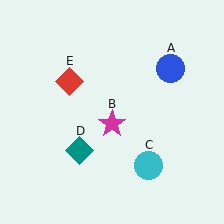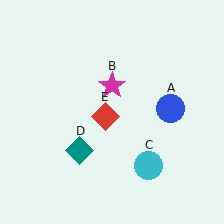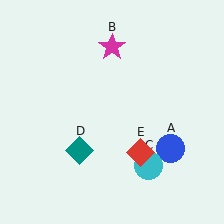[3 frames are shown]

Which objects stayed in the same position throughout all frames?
Cyan circle (object C) and teal diamond (object D) remained stationary.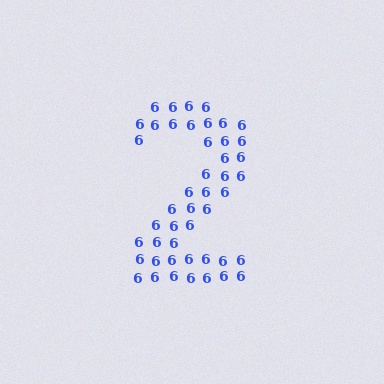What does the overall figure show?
The overall figure shows the digit 2.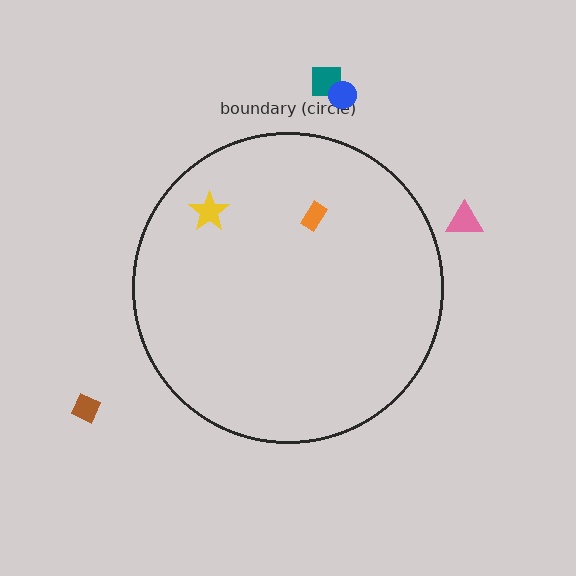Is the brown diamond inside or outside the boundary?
Outside.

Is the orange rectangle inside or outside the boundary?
Inside.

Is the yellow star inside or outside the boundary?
Inside.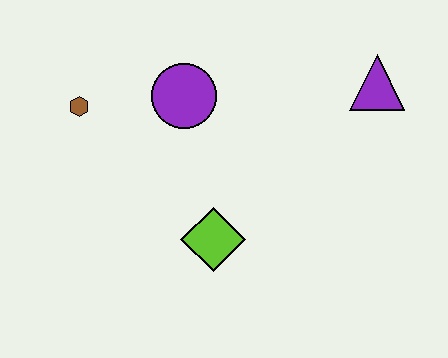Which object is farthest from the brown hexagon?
The purple triangle is farthest from the brown hexagon.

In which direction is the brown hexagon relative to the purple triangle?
The brown hexagon is to the left of the purple triangle.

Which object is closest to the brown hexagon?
The purple circle is closest to the brown hexagon.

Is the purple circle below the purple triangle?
Yes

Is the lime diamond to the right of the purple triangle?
No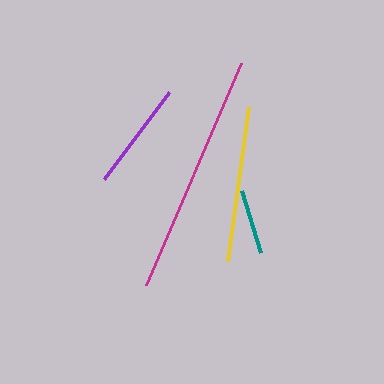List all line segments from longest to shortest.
From longest to shortest: magenta, yellow, purple, teal.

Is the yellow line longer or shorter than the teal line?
The yellow line is longer than the teal line.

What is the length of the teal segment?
The teal segment is approximately 65 pixels long.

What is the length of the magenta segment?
The magenta segment is approximately 242 pixels long.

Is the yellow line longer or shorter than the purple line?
The yellow line is longer than the purple line.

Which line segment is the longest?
The magenta line is the longest at approximately 242 pixels.